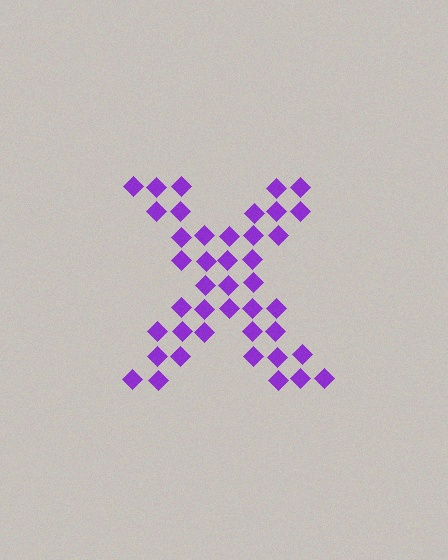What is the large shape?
The large shape is the letter X.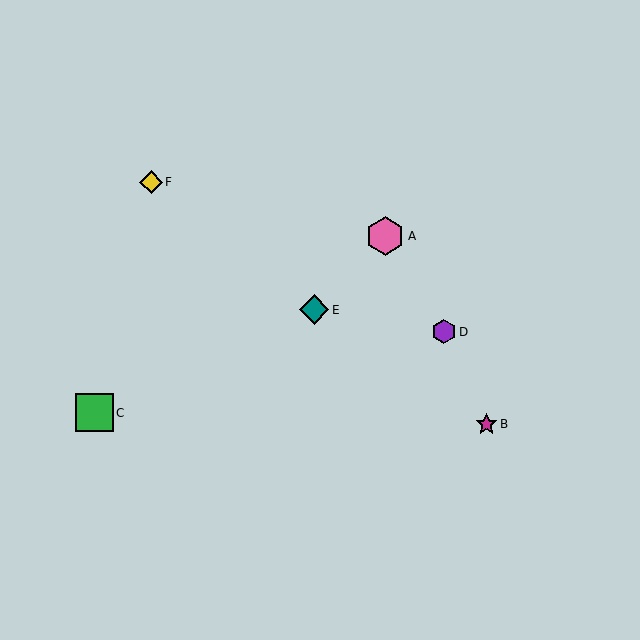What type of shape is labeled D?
Shape D is a purple hexagon.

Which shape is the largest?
The pink hexagon (labeled A) is the largest.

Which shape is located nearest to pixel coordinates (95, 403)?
The green square (labeled C) at (94, 413) is nearest to that location.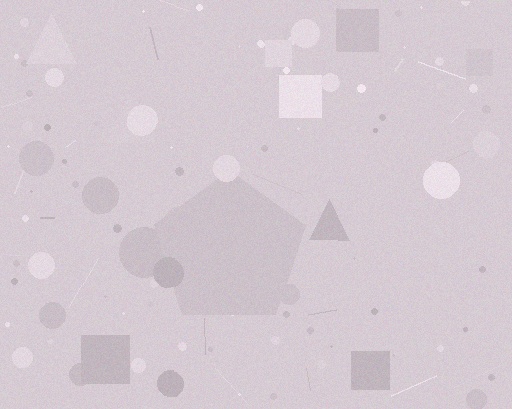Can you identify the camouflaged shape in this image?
The camouflaged shape is a pentagon.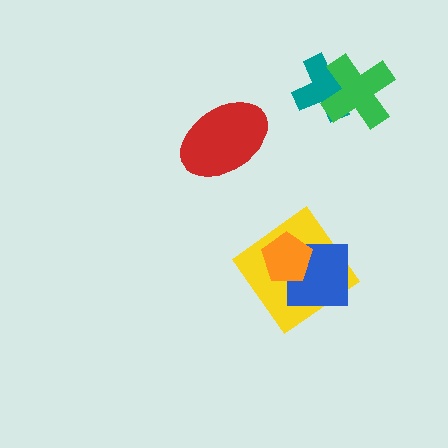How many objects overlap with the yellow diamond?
2 objects overlap with the yellow diamond.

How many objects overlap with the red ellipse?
0 objects overlap with the red ellipse.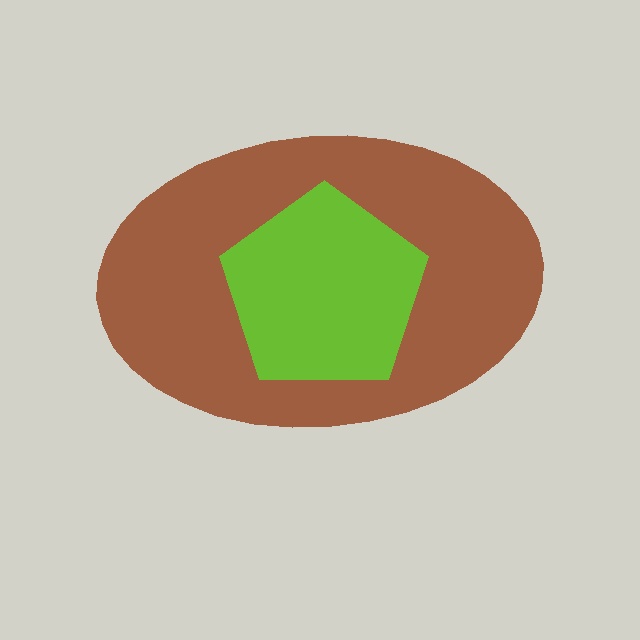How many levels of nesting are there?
2.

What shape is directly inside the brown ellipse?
The lime pentagon.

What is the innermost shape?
The lime pentagon.